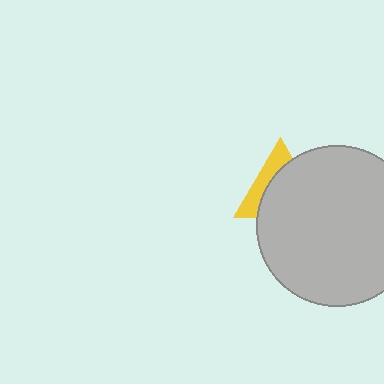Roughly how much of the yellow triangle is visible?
A small part of it is visible (roughly 35%).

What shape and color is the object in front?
The object in front is a light gray circle.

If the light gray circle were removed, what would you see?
You would see the complete yellow triangle.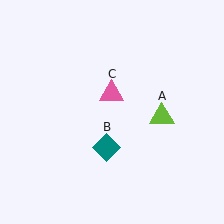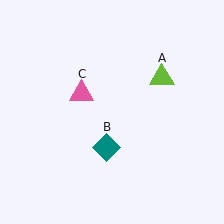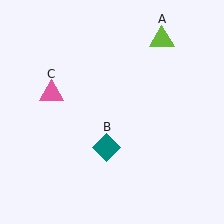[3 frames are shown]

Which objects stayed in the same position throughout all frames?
Teal diamond (object B) remained stationary.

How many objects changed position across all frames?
2 objects changed position: lime triangle (object A), pink triangle (object C).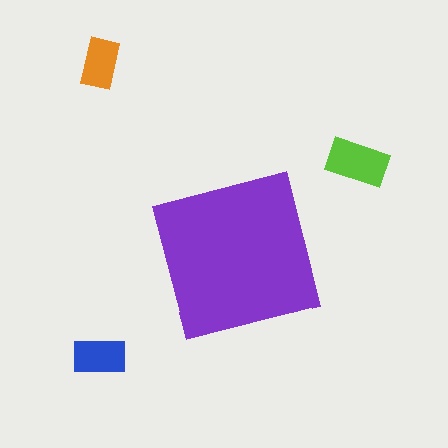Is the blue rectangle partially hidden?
No, the blue rectangle is fully visible.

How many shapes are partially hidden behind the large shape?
0 shapes are partially hidden.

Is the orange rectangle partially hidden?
No, the orange rectangle is fully visible.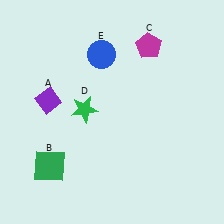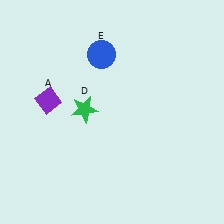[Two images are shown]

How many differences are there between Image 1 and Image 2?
There are 2 differences between the two images.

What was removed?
The magenta pentagon (C), the green square (B) were removed in Image 2.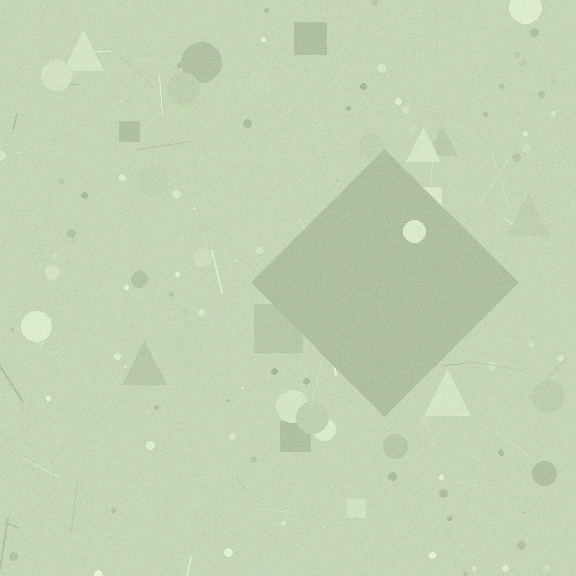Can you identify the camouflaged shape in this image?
The camouflaged shape is a diamond.